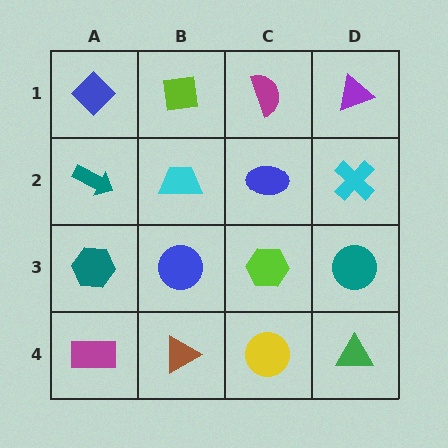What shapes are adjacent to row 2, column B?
A lime square (row 1, column B), a blue circle (row 3, column B), a teal arrow (row 2, column A), a blue ellipse (row 2, column C).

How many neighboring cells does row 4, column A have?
2.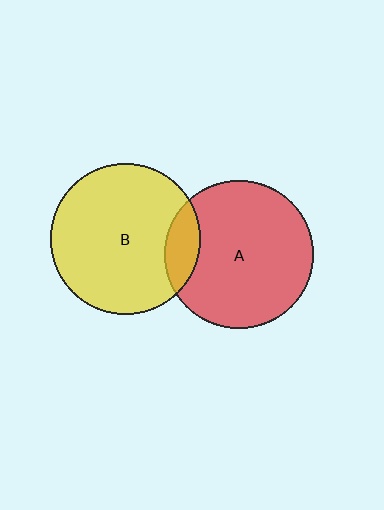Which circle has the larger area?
Circle B (yellow).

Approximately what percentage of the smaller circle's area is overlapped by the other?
Approximately 15%.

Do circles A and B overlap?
Yes.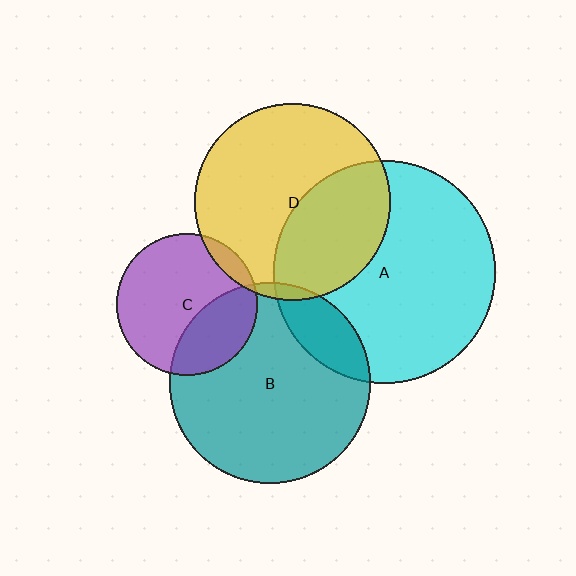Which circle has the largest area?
Circle A (cyan).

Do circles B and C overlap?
Yes.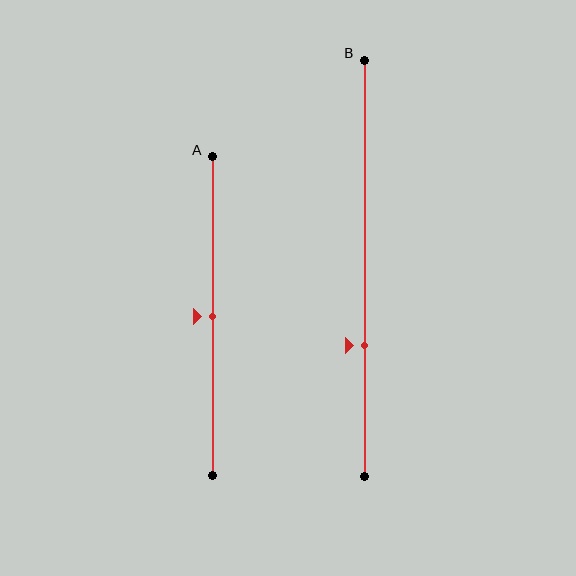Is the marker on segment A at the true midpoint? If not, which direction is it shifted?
Yes, the marker on segment A is at the true midpoint.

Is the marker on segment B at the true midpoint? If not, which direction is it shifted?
No, the marker on segment B is shifted downward by about 19% of the segment length.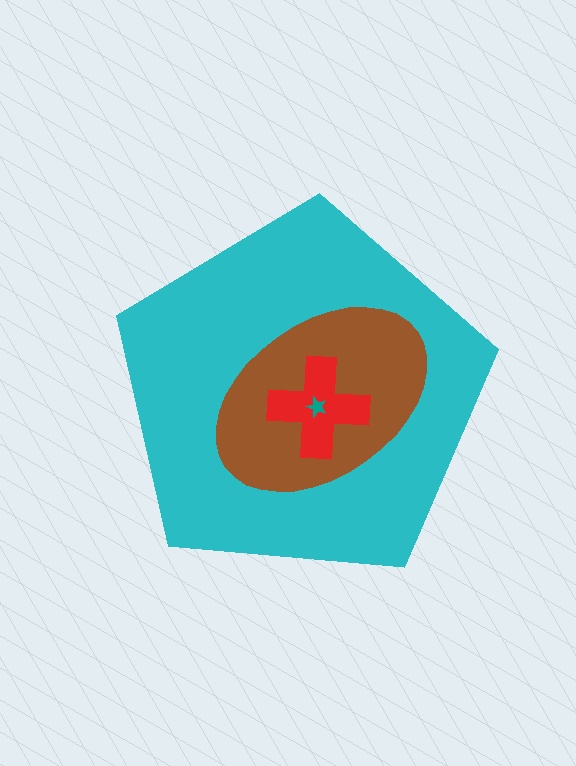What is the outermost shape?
The cyan pentagon.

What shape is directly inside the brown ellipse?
The red cross.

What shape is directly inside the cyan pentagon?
The brown ellipse.